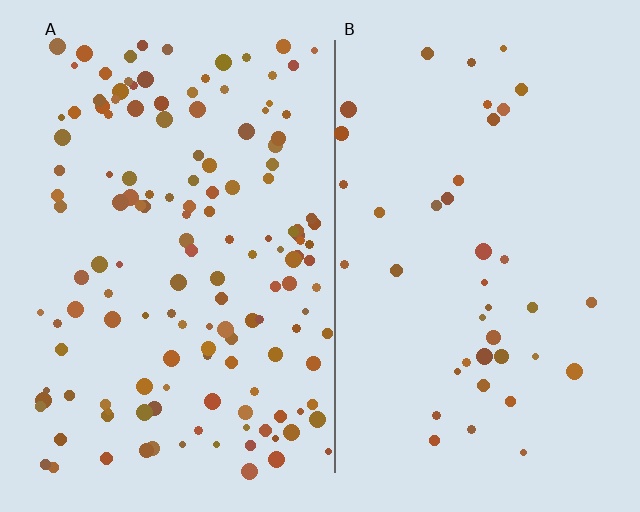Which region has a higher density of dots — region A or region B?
A (the left).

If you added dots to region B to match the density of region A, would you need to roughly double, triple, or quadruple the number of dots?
Approximately quadruple.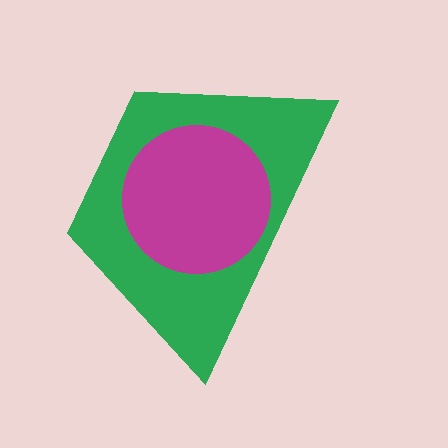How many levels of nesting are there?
2.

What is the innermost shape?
The magenta circle.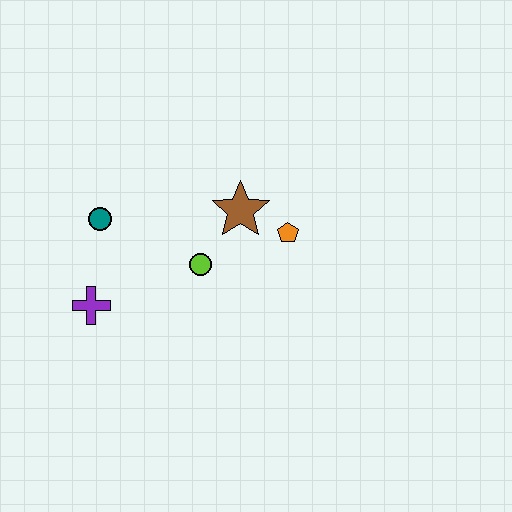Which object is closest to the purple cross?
The teal circle is closest to the purple cross.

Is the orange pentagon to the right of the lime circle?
Yes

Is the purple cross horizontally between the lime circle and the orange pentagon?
No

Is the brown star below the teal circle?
No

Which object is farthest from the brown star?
The purple cross is farthest from the brown star.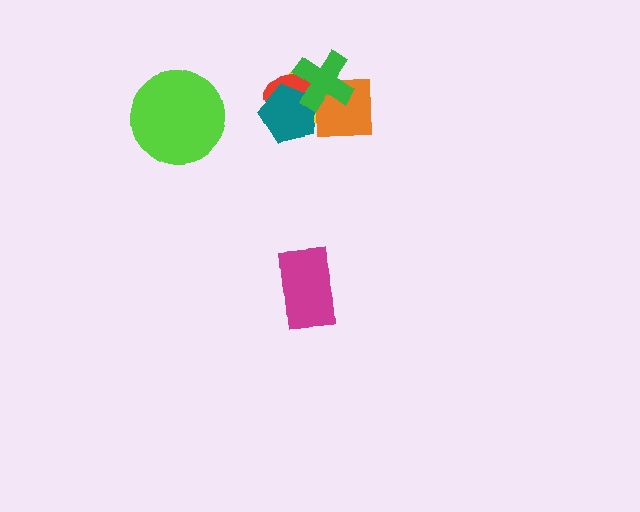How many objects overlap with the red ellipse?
4 objects overlap with the red ellipse.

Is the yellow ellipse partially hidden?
Yes, it is partially covered by another shape.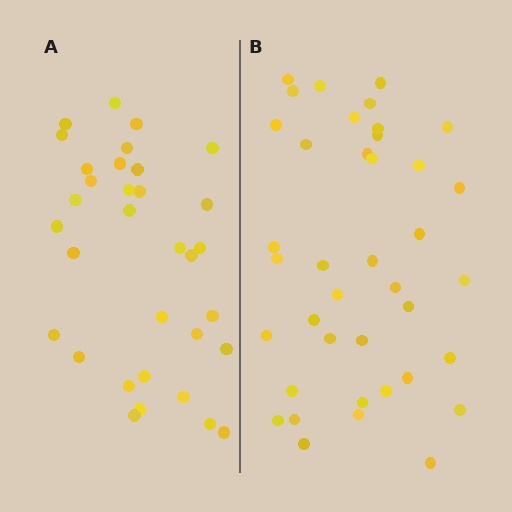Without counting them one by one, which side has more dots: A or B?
Region B (the right region) has more dots.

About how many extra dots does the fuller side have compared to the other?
Region B has about 6 more dots than region A.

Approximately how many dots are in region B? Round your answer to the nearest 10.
About 40 dots. (The exact count is 39, which rounds to 40.)